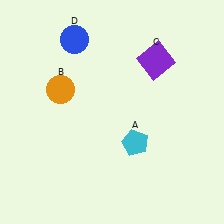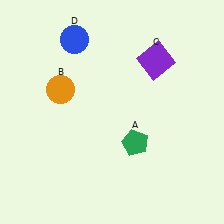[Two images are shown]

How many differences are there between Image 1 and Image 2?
There is 1 difference between the two images.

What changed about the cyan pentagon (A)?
In Image 1, A is cyan. In Image 2, it changed to green.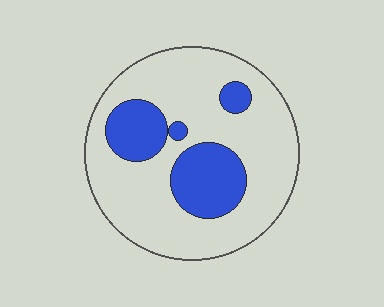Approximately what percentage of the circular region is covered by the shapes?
Approximately 25%.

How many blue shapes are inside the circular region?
4.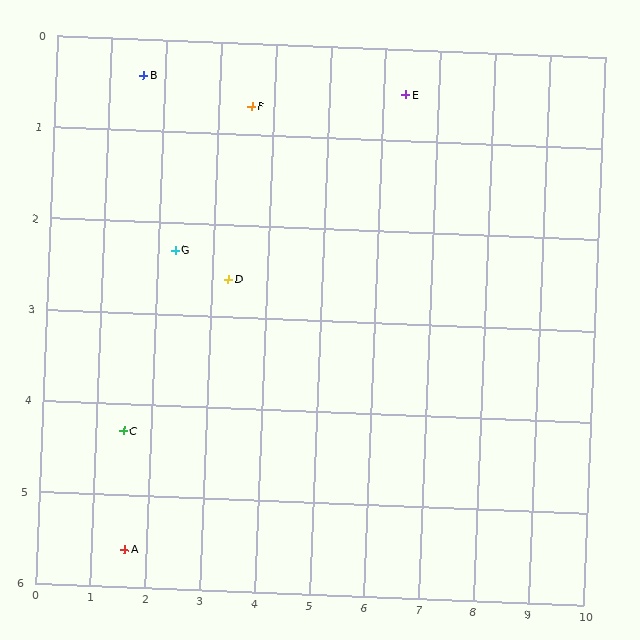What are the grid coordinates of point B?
Point B is at approximately (1.6, 0.4).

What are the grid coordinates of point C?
Point C is at approximately (1.5, 4.3).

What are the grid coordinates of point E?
Point E is at approximately (6.4, 0.5).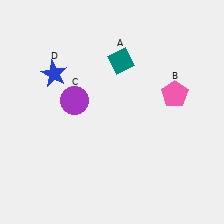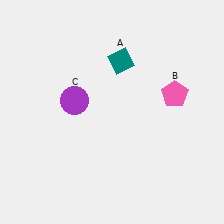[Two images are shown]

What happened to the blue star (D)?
The blue star (D) was removed in Image 2. It was in the top-left area of Image 1.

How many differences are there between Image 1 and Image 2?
There is 1 difference between the two images.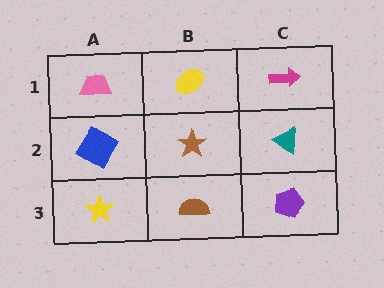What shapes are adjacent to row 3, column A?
A blue diamond (row 2, column A), a brown semicircle (row 3, column B).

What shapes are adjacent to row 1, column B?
A brown star (row 2, column B), a pink trapezoid (row 1, column A), a magenta arrow (row 1, column C).